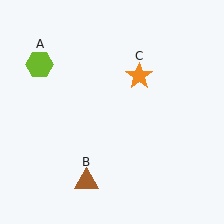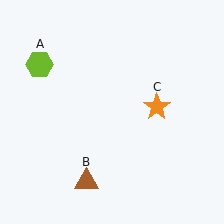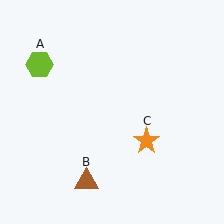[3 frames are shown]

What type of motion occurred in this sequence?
The orange star (object C) rotated clockwise around the center of the scene.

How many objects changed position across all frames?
1 object changed position: orange star (object C).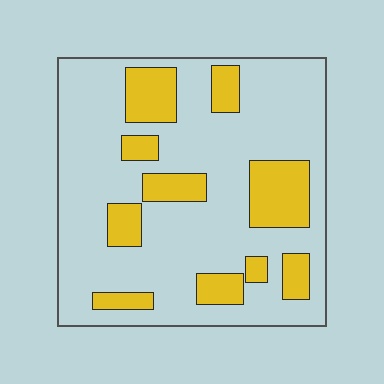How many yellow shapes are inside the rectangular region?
10.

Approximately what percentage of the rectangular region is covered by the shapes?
Approximately 25%.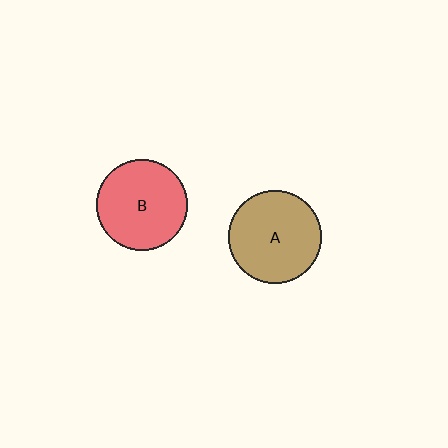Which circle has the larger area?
Circle A (brown).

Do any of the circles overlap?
No, none of the circles overlap.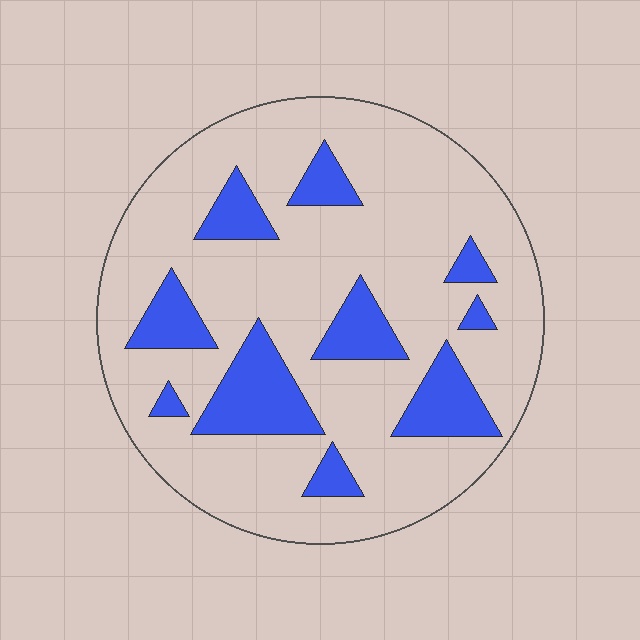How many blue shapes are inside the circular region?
10.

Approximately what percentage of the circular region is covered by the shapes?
Approximately 20%.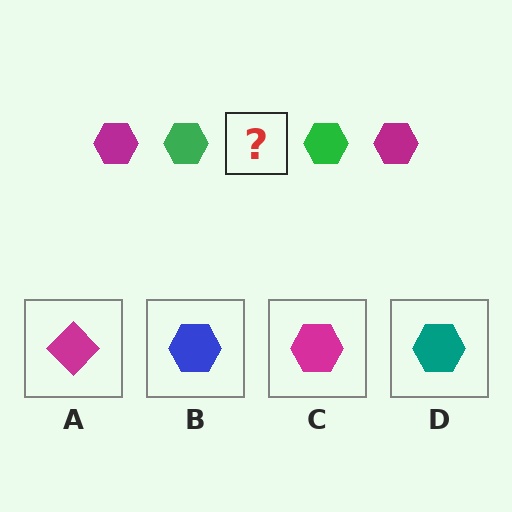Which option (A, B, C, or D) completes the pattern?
C.